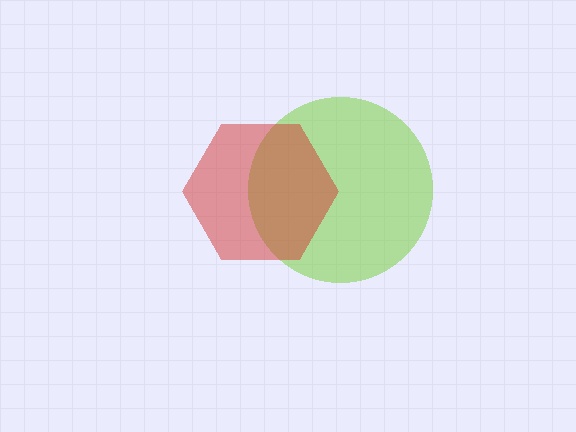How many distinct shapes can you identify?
There are 2 distinct shapes: a lime circle, a red hexagon.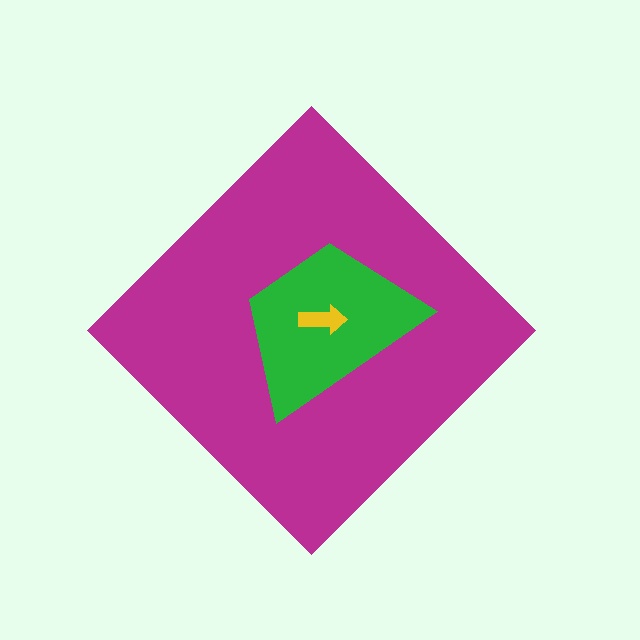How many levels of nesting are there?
3.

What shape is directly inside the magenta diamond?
The green trapezoid.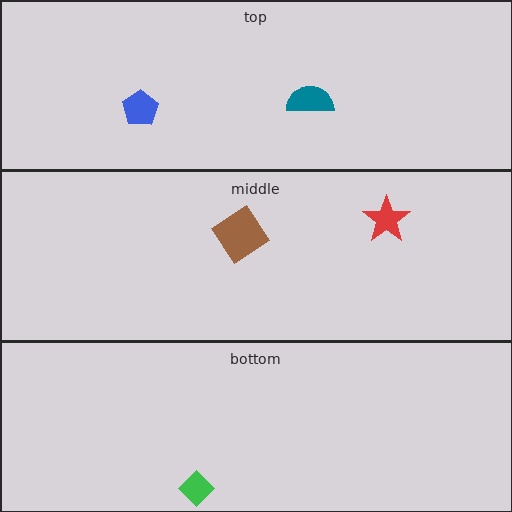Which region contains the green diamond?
The bottom region.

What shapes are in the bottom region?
The green diamond.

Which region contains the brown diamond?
The middle region.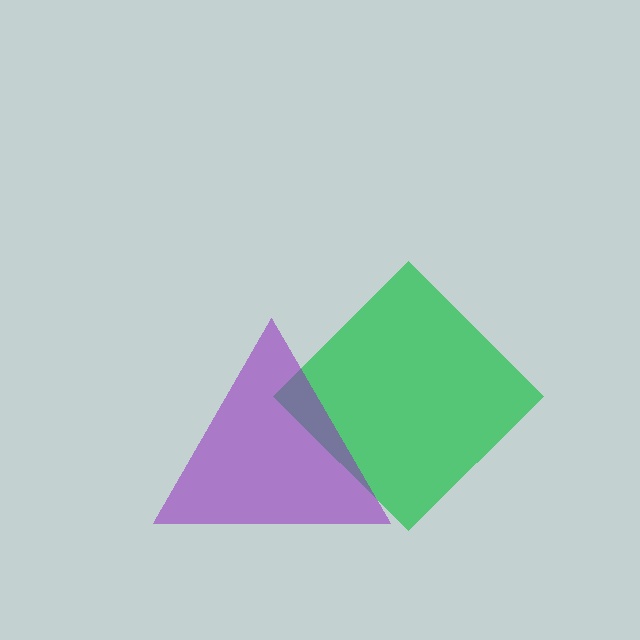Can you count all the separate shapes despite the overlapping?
Yes, there are 2 separate shapes.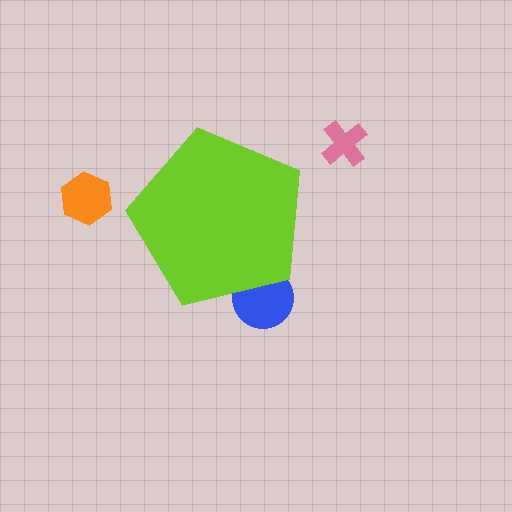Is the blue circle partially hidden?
Yes, the blue circle is partially hidden behind the lime pentagon.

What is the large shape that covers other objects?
A lime pentagon.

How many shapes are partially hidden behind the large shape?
1 shape is partially hidden.